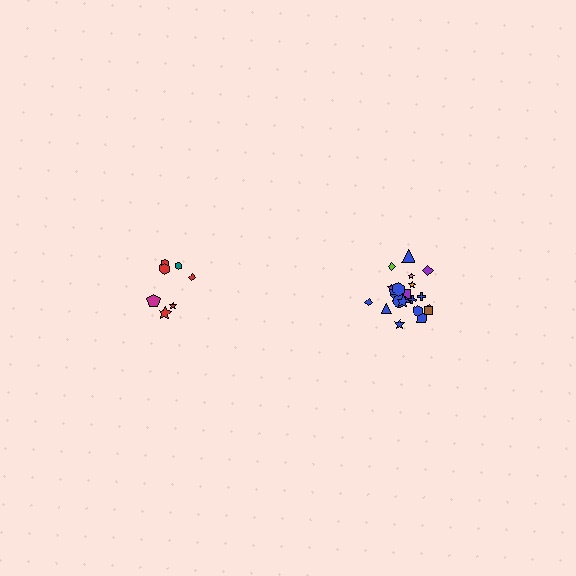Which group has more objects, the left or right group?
The right group.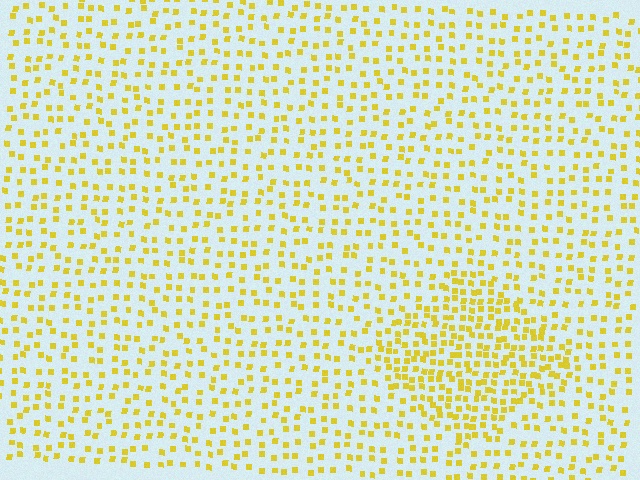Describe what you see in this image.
The image contains small yellow elements arranged at two different densities. A diamond-shaped region is visible where the elements are more densely packed than the surrounding area.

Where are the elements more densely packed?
The elements are more densely packed inside the diamond boundary.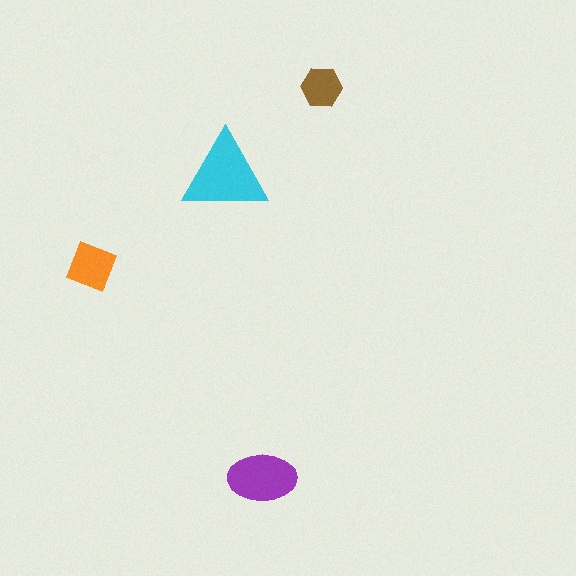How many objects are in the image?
There are 4 objects in the image.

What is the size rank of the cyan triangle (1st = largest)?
1st.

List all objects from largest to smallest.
The cyan triangle, the purple ellipse, the orange diamond, the brown hexagon.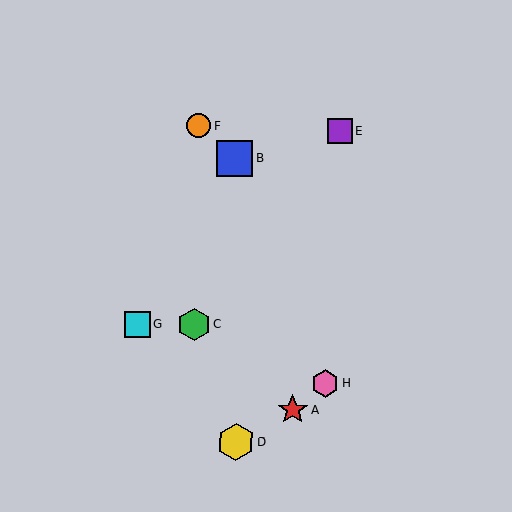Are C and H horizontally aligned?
No, C is at y≈324 and H is at y≈384.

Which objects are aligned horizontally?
Objects C, G are aligned horizontally.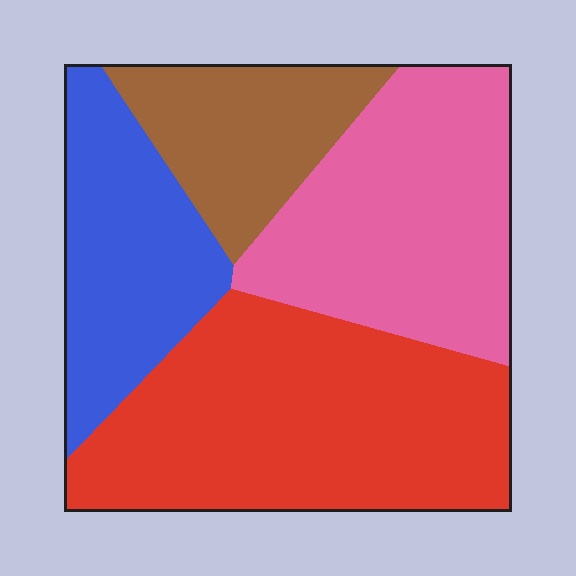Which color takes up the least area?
Brown, at roughly 15%.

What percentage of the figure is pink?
Pink covers about 30% of the figure.